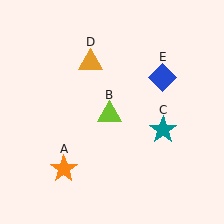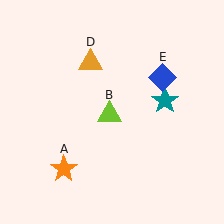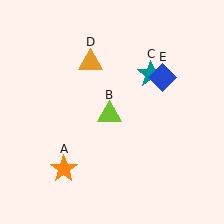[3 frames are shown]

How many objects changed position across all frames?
1 object changed position: teal star (object C).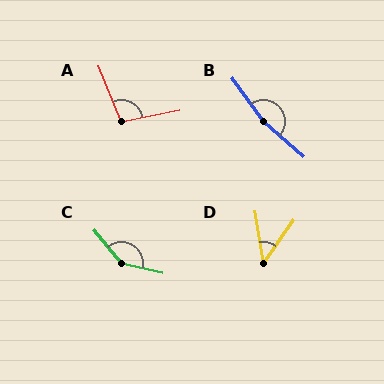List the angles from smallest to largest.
D (45°), A (101°), C (142°), B (167°).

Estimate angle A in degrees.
Approximately 101 degrees.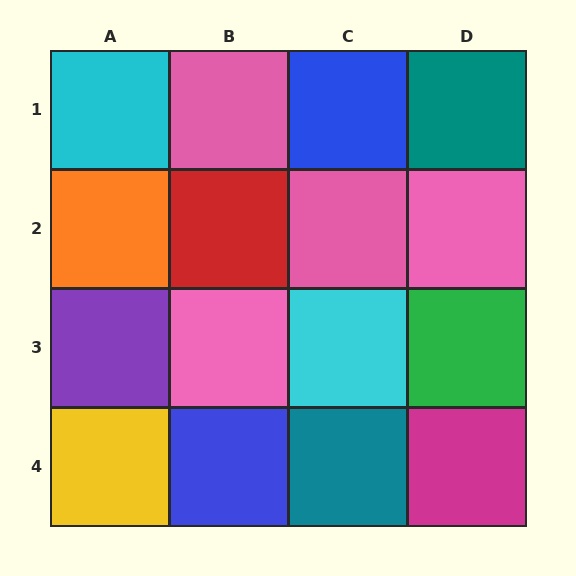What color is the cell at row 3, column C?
Cyan.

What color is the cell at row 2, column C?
Pink.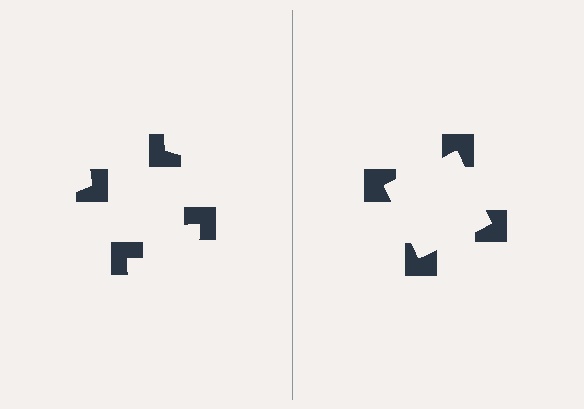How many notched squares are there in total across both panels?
8 — 4 on each side.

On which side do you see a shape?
An illusory square appears on the right side. On the left side the wedge cuts are rotated, so no coherent shape forms.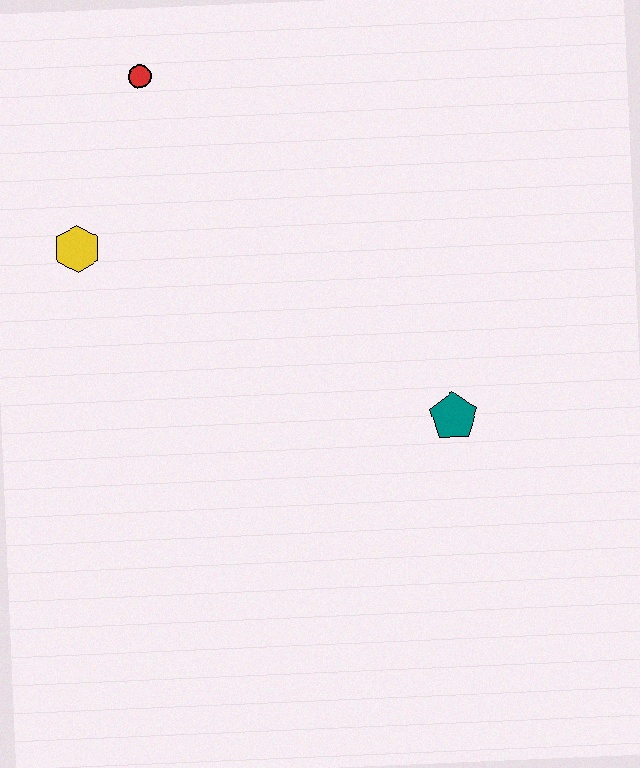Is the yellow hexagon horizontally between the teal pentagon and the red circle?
No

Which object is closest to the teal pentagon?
The yellow hexagon is closest to the teal pentagon.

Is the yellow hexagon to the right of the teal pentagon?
No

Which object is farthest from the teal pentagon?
The red circle is farthest from the teal pentagon.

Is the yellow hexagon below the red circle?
Yes